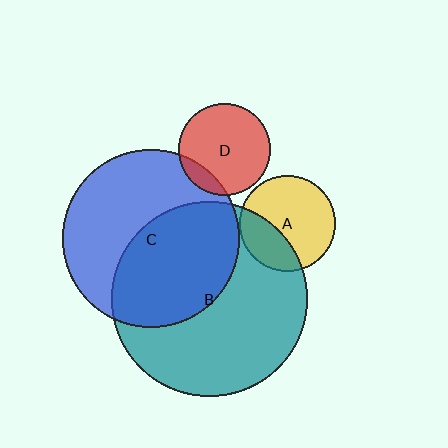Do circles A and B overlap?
Yes.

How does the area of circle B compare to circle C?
Approximately 1.2 times.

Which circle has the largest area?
Circle B (teal).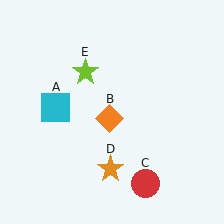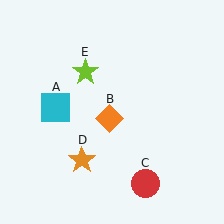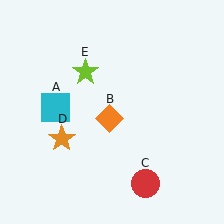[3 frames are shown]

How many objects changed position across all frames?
1 object changed position: orange star (object D).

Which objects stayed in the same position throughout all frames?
Cyan square (object A) and orange diamond (object B) and red circle (object C) and lime star (object E) remained stationary.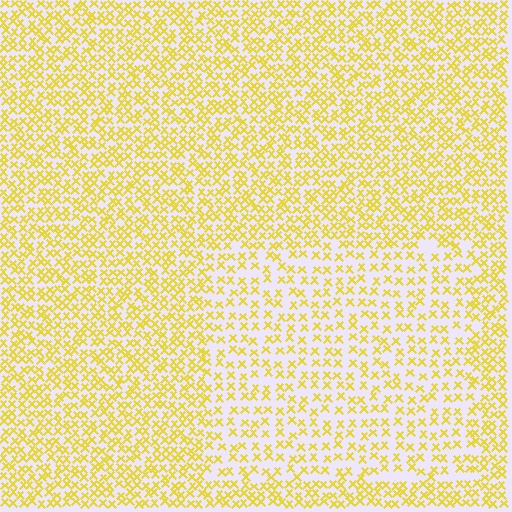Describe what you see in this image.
The image contains small yellow elements arranged at two different densities. A rectangle-shaped region is visible where the elements are less densely packed than the surrounding area.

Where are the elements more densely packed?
The elements are more densely packed outside the rectangle boundary.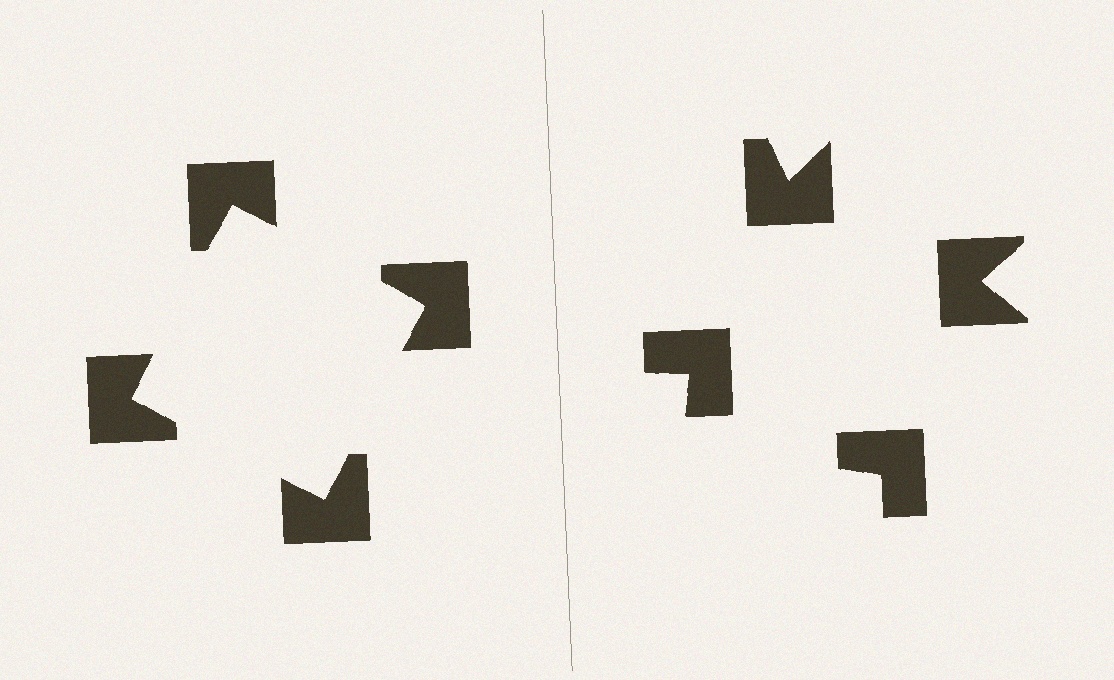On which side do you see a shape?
An illusory square appears on the left side. On the right side the wedge cuts are rotated, so no coherent shape forms.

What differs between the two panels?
The notched squares are positioned identically on both sides; only the wedge orientations differ. On the left they align to a square; on the right they are misaligned.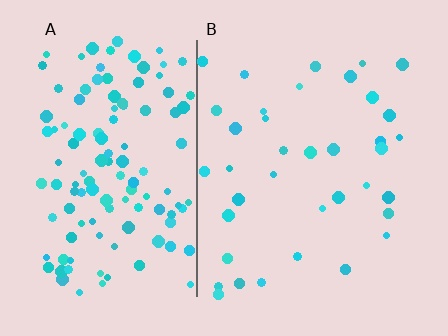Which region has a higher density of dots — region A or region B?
A (the left).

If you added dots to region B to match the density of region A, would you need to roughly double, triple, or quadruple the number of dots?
Approximately triple.